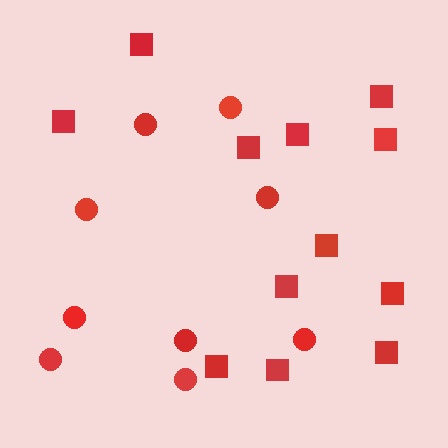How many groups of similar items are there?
There are 2 groups: one group of circles (9) and one group of squares (12).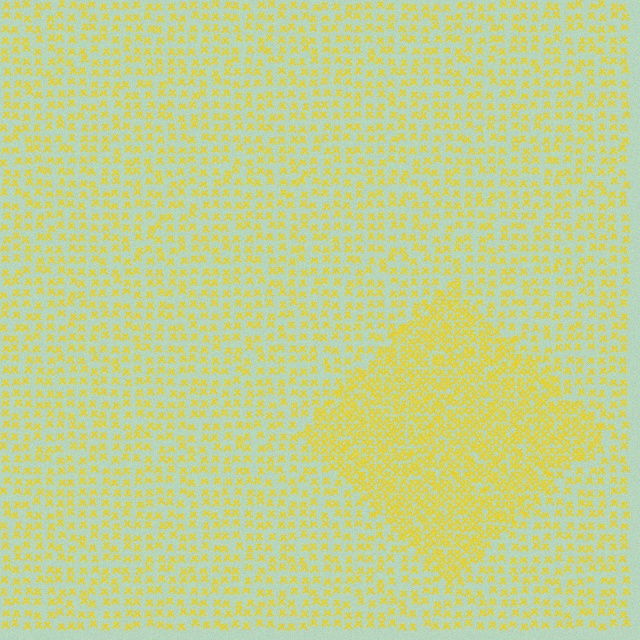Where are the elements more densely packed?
The elements are more densely packed inside the diamond boundary.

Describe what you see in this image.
The image contains small yellow elements arranged at two different densities. A diamond-shaped region is visible where the elements are more densely packed than the surrounding area.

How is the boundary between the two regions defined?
The boundary is defined by a change in element density (approximately 2.0x ratio). All elements are the same color, size, and shape.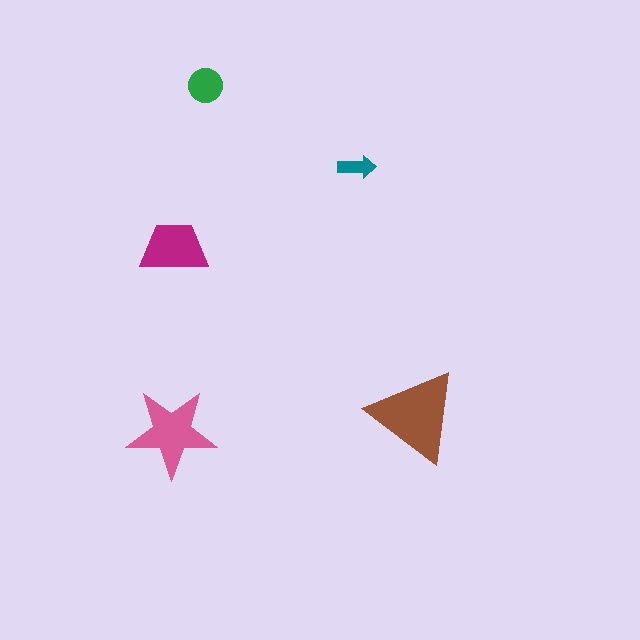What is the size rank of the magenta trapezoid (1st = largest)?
3rd.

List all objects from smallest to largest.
The teal arrow, the green circle, the magenta trapezoid, the pink star, the brown triangle.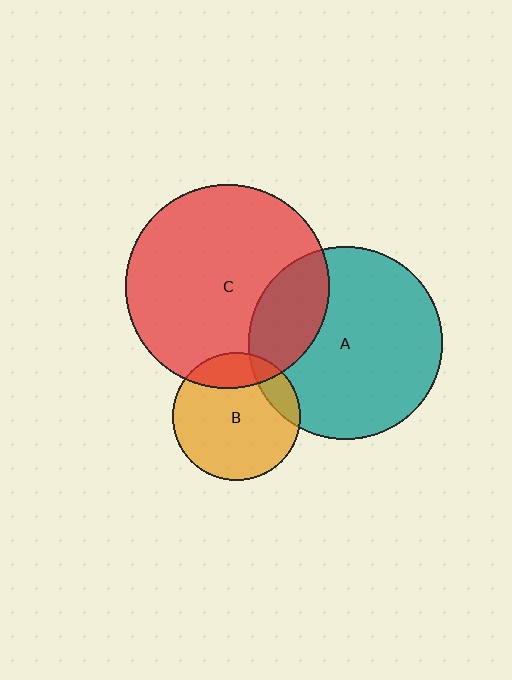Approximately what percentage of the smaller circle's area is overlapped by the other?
Approximately 15%.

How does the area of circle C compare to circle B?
Approximately 2.5 times.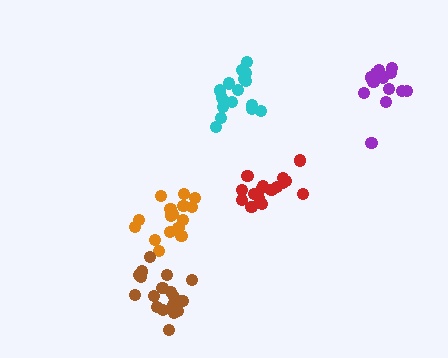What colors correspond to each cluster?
The clusters are colored: cyan, red, orange, brown, purple.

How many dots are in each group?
Group 1: 16 dots, Group 2: 16 dots, Group 3: 17 dots, Group 4: 18 dots, Group 5: 13 dots (80 total).